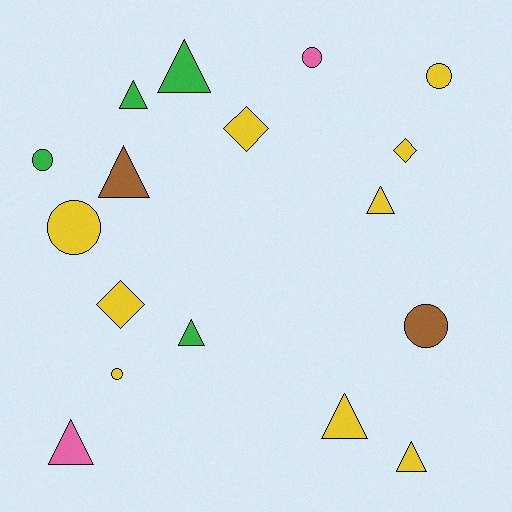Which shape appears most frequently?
Triangle, with 8 objects.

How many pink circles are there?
There is 1 pink circle.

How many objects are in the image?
There are 17 objects.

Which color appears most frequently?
Yellow, with 9 objects.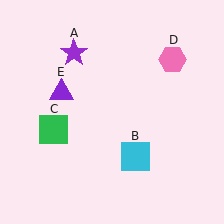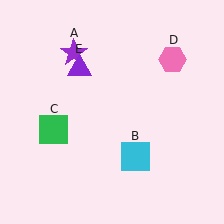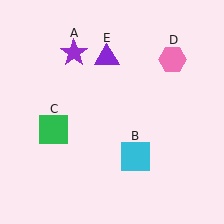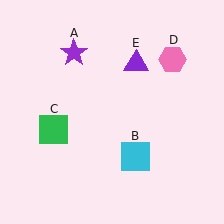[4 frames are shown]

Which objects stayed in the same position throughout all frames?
Purple star (object A) and cyan square (object B) and green square (object C) and pink hexagon (object D) remained stationary.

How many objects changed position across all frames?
1 object changed position: purple triangle (object E).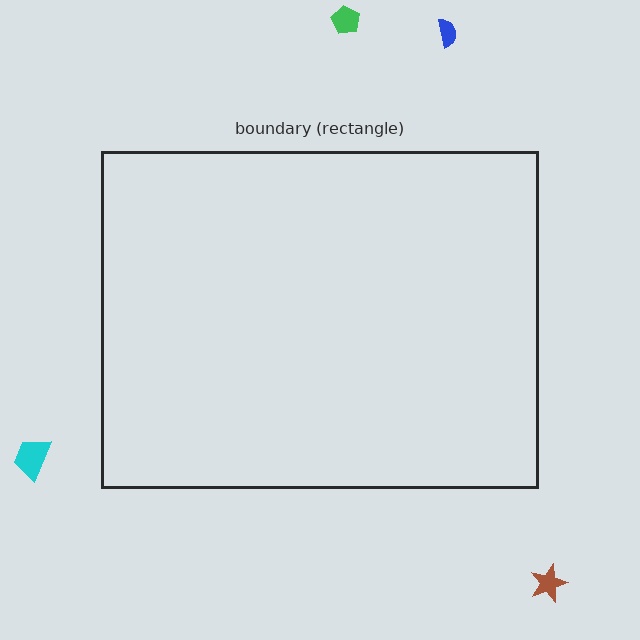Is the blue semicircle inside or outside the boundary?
Outside.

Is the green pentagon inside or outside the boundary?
Outside.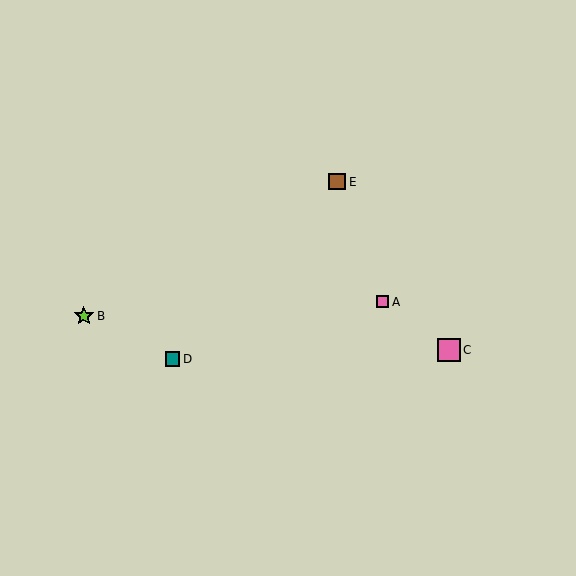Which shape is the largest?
The pink square (labeled C) is the largest.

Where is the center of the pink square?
The center of the pink square is at (449, 350).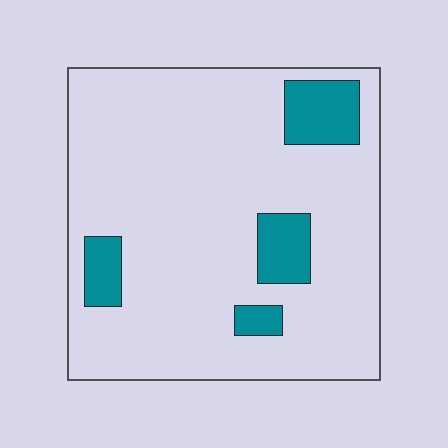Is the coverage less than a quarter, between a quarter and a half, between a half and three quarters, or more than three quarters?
Less than a quarter.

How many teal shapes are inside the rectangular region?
4.